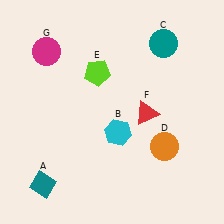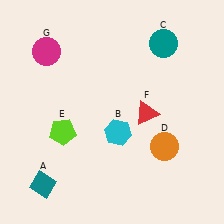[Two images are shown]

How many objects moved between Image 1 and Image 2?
1 object moved between the two images.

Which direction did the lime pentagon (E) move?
The lime pentagon (E) moved down.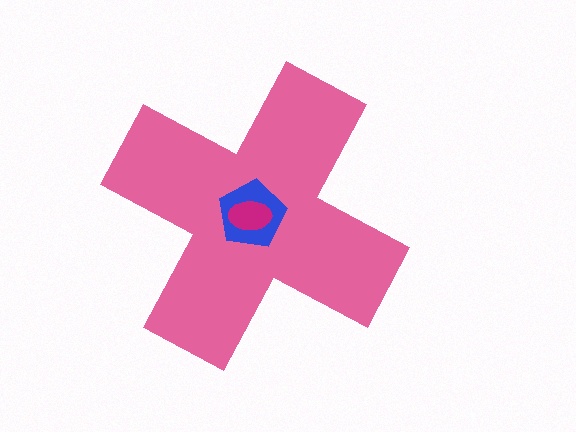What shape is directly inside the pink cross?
The blue pentagon.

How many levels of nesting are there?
3.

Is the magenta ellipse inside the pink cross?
Yes.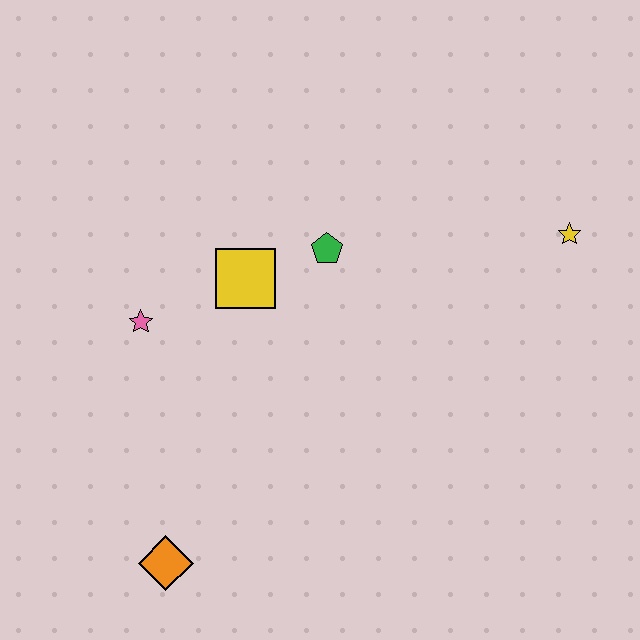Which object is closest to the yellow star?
The green pentagon is closest to the yellow star.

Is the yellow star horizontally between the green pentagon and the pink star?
No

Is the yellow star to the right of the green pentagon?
Yes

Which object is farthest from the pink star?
The yellow star is farthest from the pink star.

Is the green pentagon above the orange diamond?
Yes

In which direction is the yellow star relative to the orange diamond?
The yellow star is to the right of the orange diamond.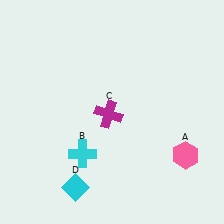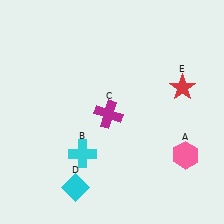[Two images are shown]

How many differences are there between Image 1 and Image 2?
There is 1 difference between the two images.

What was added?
A red star (E) was added in Image 2.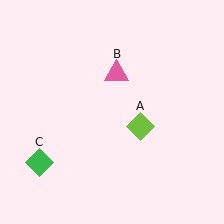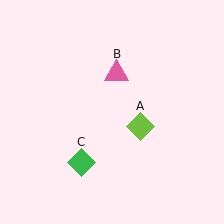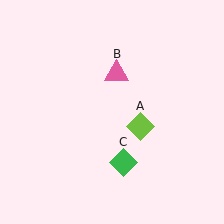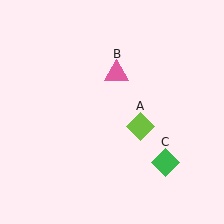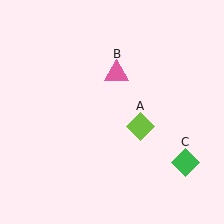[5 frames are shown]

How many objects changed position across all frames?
1 object changed position: green diamond (object C).